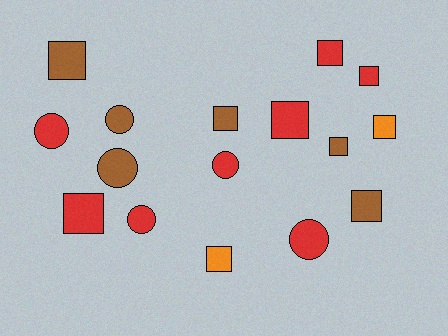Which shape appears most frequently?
Square, with 10 objects.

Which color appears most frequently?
Red, with 8 objects.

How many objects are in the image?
There are 16 objects.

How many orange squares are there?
There are 2 orange squares.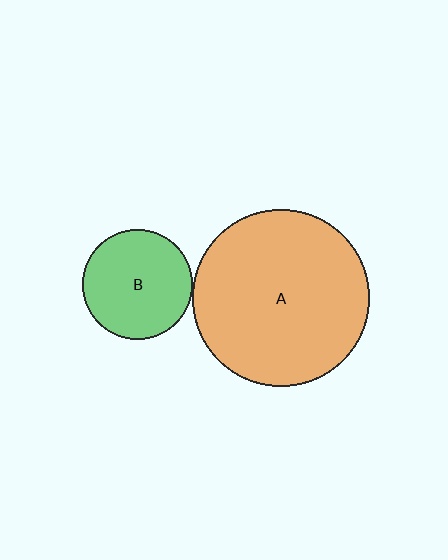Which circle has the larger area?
Circle A (orange).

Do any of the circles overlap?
No, none of the circles overlap.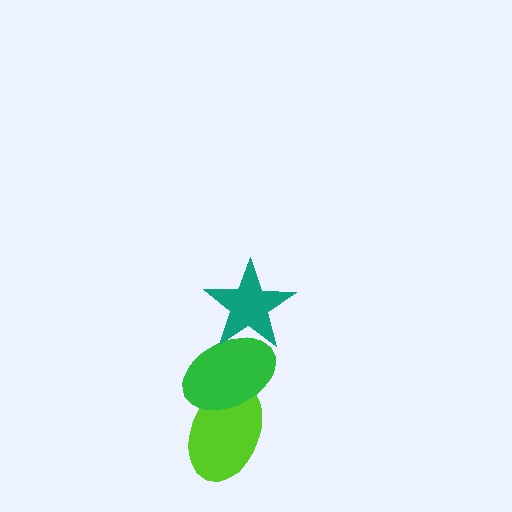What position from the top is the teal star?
The teal star is 1st from the top.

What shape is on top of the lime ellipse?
The green ellipse is on top of the lime ellipse.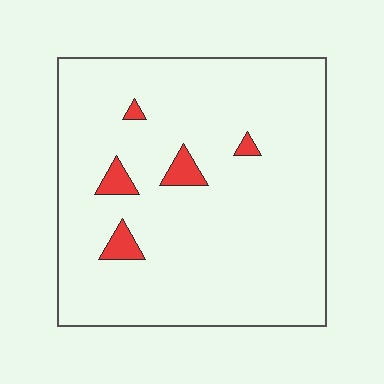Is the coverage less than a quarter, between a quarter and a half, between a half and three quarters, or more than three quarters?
Less than a quarter.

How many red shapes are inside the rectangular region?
5.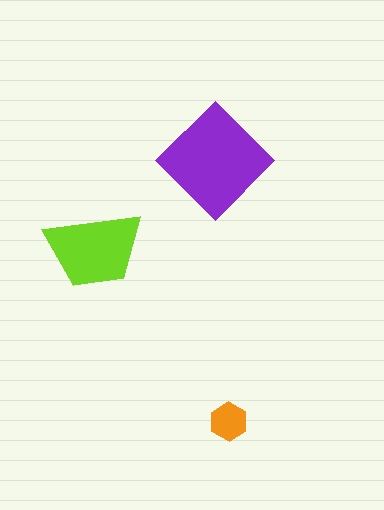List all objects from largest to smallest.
The purple diamond, the lime trapezoid, the orange hexagon.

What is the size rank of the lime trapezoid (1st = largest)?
2nd.